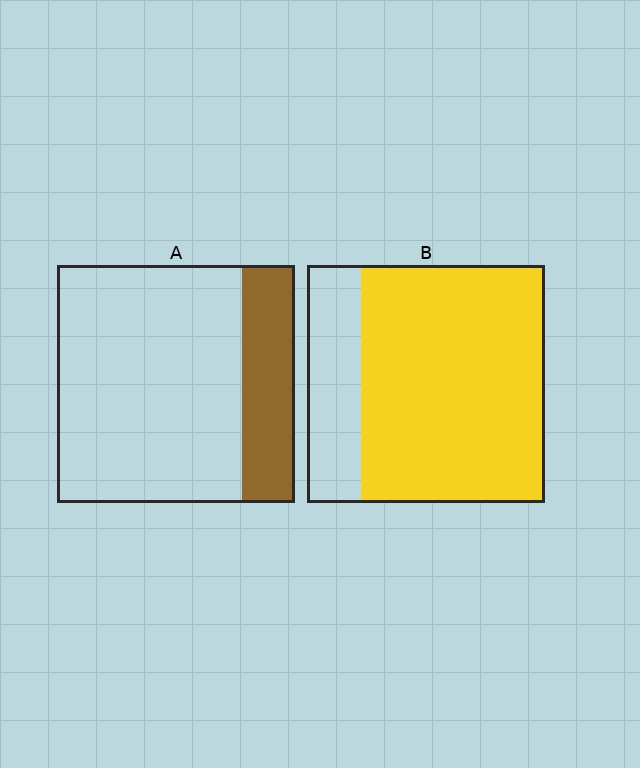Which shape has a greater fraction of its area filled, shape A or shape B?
Shape B.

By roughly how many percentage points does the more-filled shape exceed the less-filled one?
By roughly 55 percentage points (B over A).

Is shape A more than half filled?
No.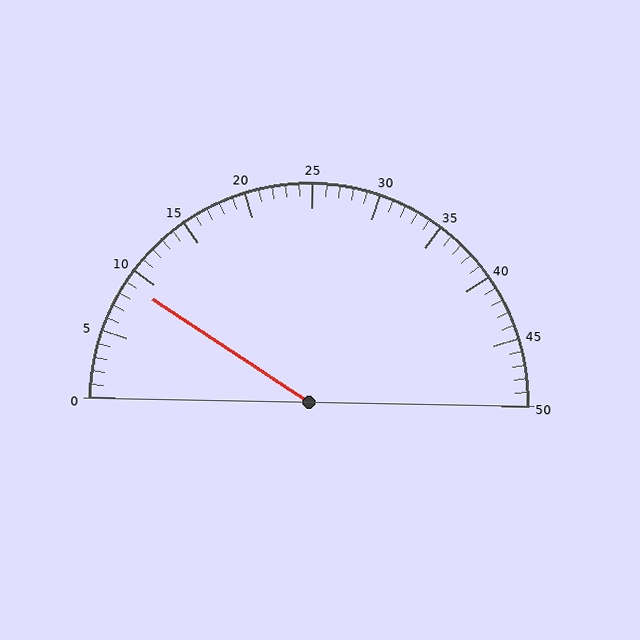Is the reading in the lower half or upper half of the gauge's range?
The reading is in the lower half of the range (0 to 50).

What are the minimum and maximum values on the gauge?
The gauge ranges from 0 to 50.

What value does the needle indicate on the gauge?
The needle indicates approximately 9.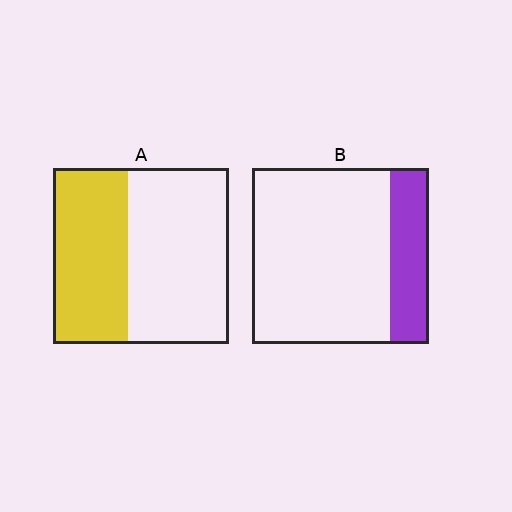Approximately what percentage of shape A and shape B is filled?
A is approximately 45% and B is approximately 20%.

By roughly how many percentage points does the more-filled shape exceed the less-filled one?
By roughly 20 percentage points (A over B).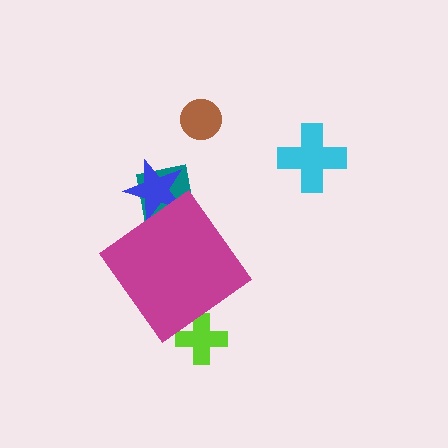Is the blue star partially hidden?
Yes, the blue star is partially hidden behind the magenta diamond.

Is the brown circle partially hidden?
No, the brown circle is fully visible.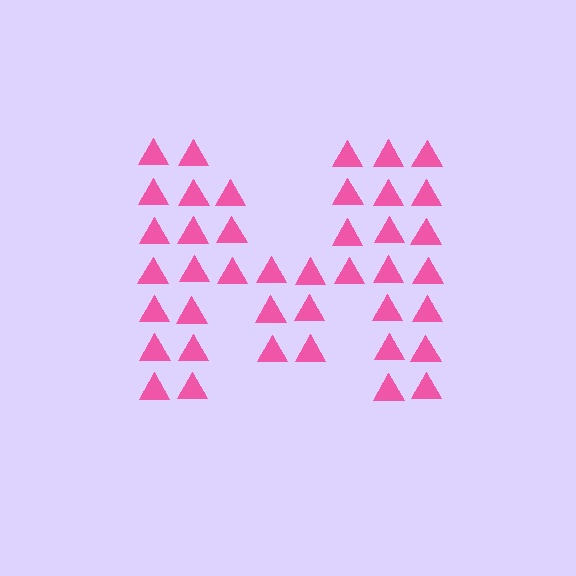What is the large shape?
The large shape is the letter M.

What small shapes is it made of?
It is made of small triangles.